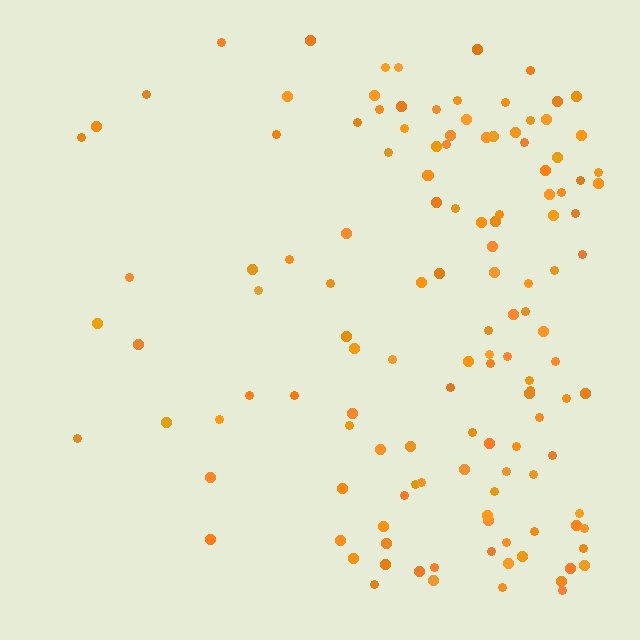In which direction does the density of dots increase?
From left to right, with the right side densest.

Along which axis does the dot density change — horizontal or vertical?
Horizontal.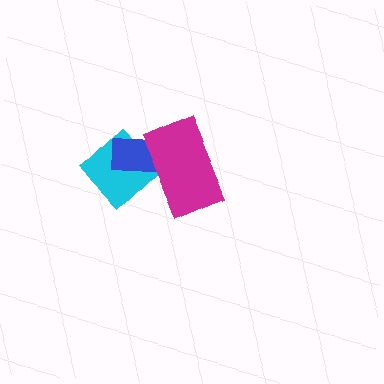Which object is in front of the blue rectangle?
The magenta rectangle is in front of the blue rectangle.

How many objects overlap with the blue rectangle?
2 objects overlap with the blue rectangle.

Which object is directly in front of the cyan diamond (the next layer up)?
The blue rectangle is directly in front of the cyan diamond.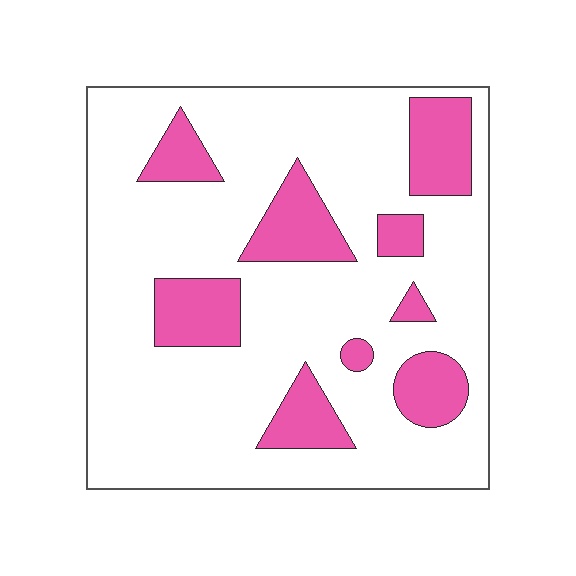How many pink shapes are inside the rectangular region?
9.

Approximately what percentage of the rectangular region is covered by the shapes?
Approximately 20%.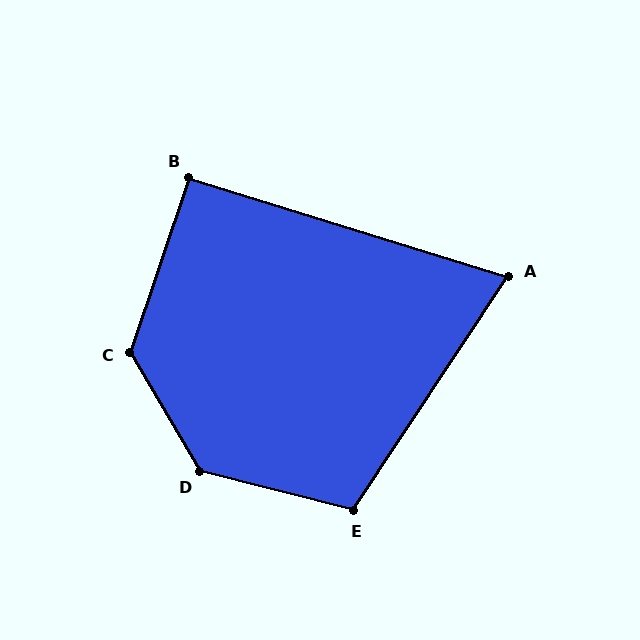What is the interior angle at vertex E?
Approximately 109 degrees (obtuse).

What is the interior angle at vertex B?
Approximately 92 degrees (approximately right).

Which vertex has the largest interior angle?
D, at approximately 135 degrees.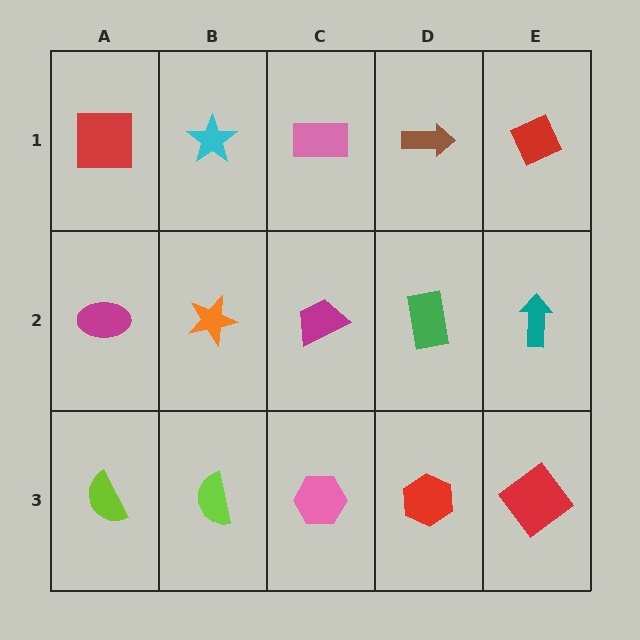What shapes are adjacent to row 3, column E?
A teal arrow (row 2, column E), a red hexagon (row 3, column D).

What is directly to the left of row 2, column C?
An orange star.